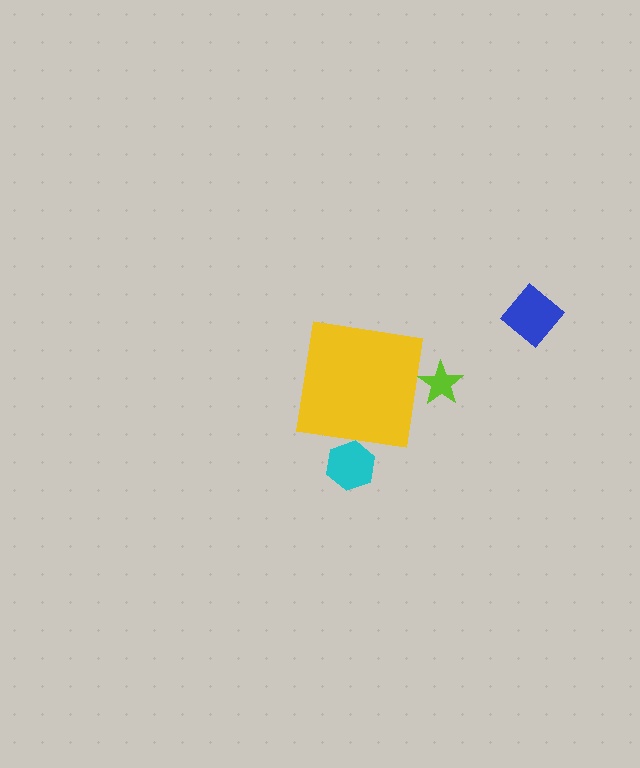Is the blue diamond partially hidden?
No, the blue diamond is fully visible.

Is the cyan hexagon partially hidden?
Yes, the cyan hexagon is partially hidden behind the yellow square.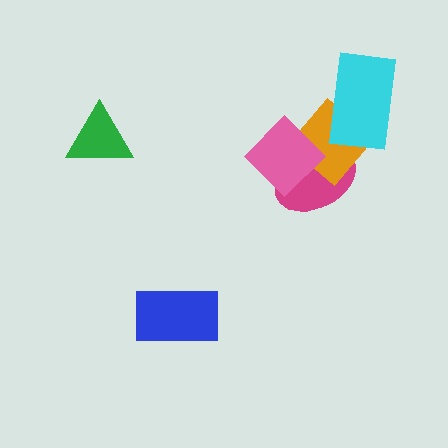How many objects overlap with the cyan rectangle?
1 object overlaps with the cyan rectangle.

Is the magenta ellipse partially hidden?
Yes, it is partially covered by another shape.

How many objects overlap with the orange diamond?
3 objects overlap with the orange diamond.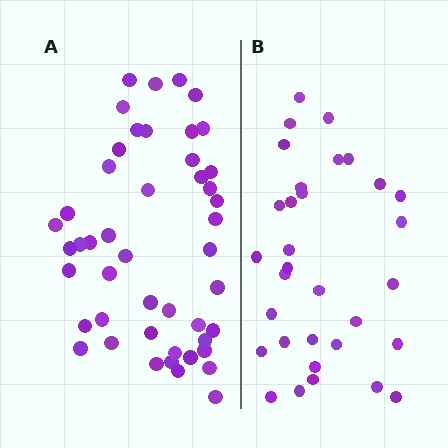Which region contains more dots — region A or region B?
Region A (the left region) has more dots.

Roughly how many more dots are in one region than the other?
Region A has approximately 15 more dots than region B.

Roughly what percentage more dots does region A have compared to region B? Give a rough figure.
About 45% more.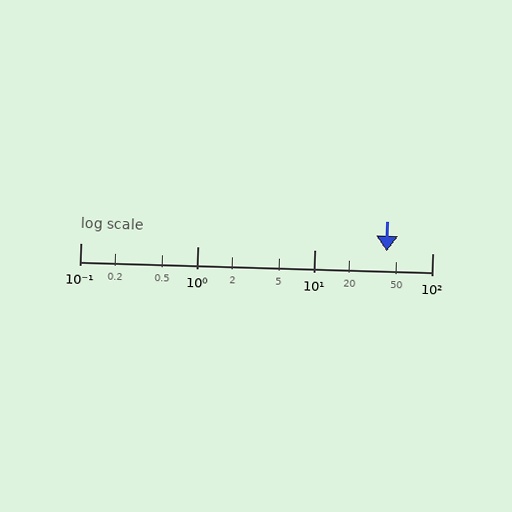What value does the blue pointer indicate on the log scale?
The pointer indicates approximately 41.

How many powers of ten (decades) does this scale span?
The scale spans 3 decades, from 0.1 to 100.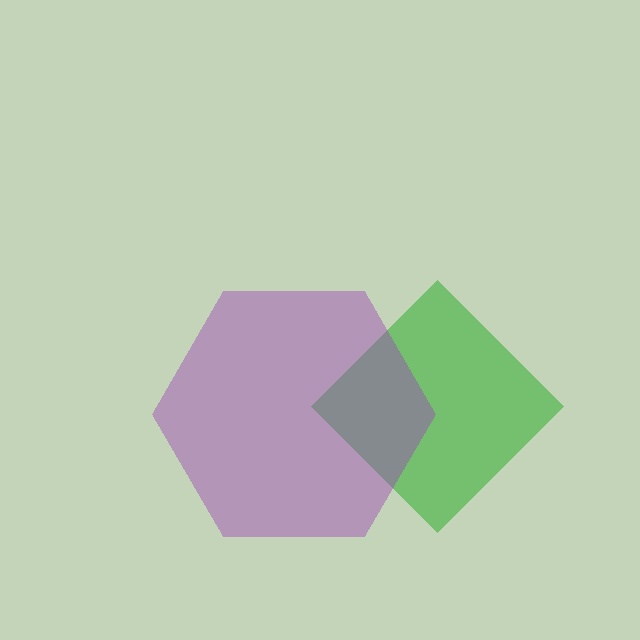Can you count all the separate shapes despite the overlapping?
Yes, there are 2 separate shapes.